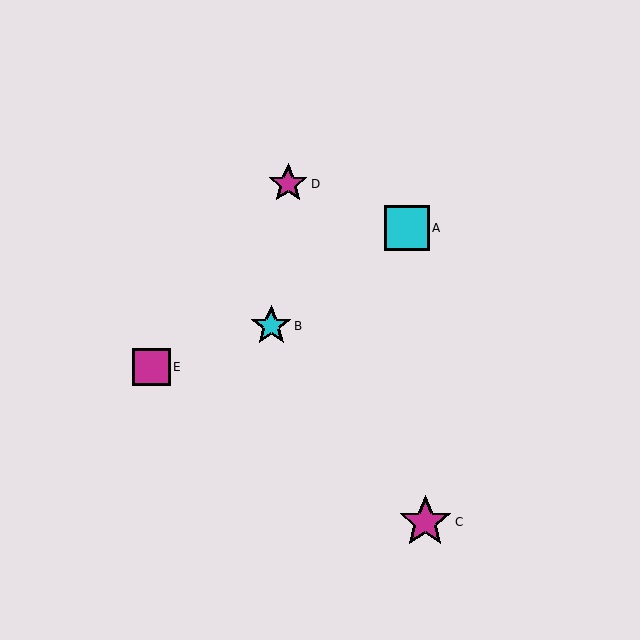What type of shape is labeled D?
Shape D is a magenta star.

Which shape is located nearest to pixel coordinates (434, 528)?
The magenta star (labeled C) at (425, 522) is nearest to that location.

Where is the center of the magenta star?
The center of the magenta star is at (288, 184).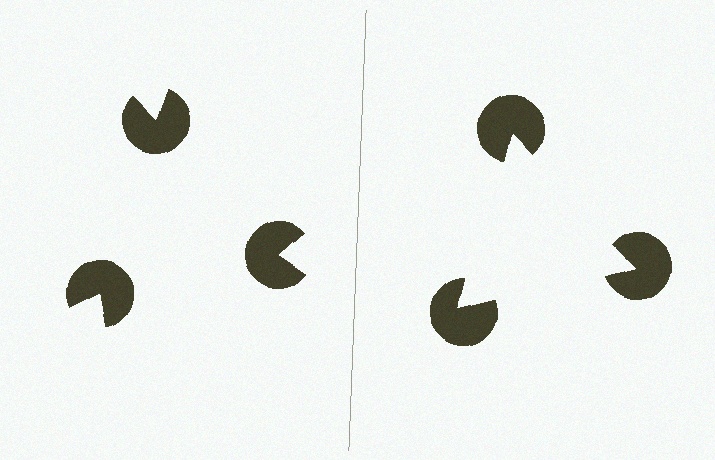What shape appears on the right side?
An illusory triangle.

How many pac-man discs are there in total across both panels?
6 — 3 on each side.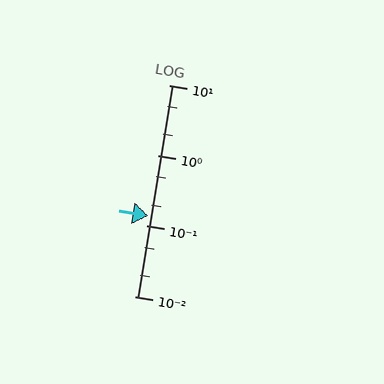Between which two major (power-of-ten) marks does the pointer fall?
The pointer is between 0.1 and 1.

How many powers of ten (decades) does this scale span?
The scale spans 3 decades, from 0.01 to 10.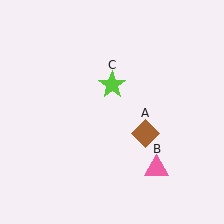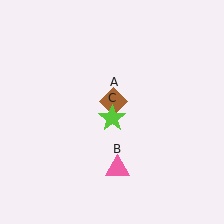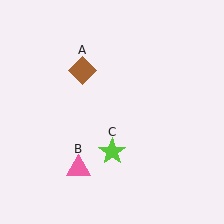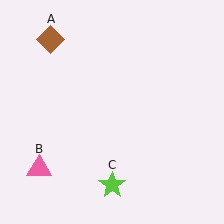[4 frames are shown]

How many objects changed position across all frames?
3 objects changed position: brown diamond (object A), pink triangle (object B), lime star (object C).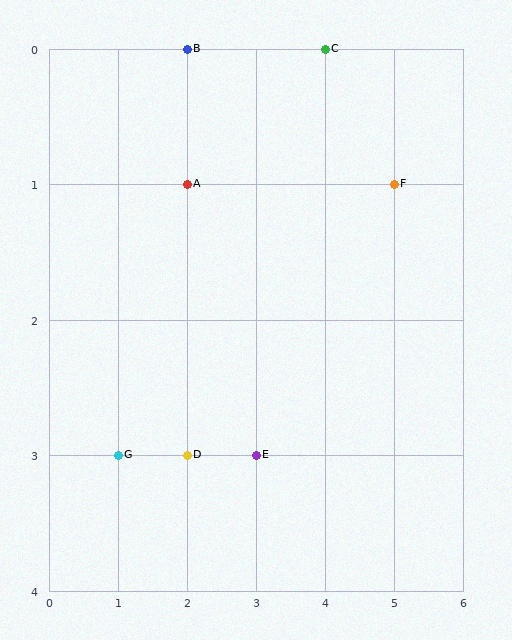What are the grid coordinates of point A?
Point A is at grid coordinates (2, 1).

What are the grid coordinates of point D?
Point D is at grid coordinates (2, 3).